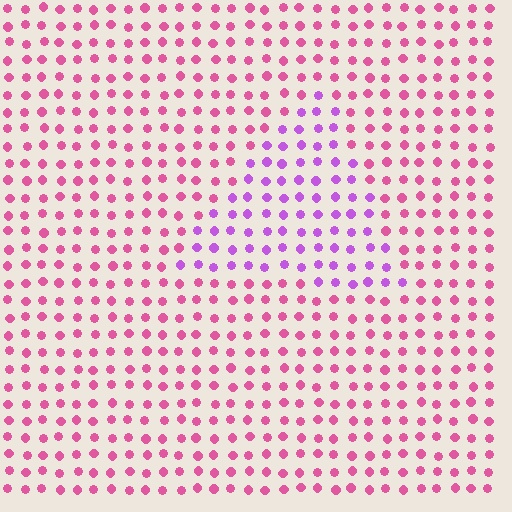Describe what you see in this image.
The image is filled with small pink elements in a uniform arrangement. A triangle-shaped region is visible where the elements are tinted to a slightly different hue, forming a subtle color boundary.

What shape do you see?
I see a triangle.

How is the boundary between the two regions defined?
The boundary is defined purely by a slight shift in hue (about 41 degrees). Spacing, size, and orientation are identical on both sides.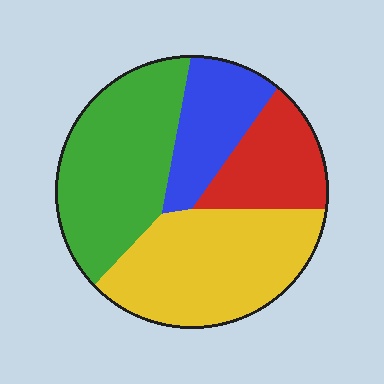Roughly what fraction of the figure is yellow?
Yellow takes up between a third and a half of the figure.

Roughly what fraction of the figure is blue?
Blue takes up about one sixth (1/6) of the figure.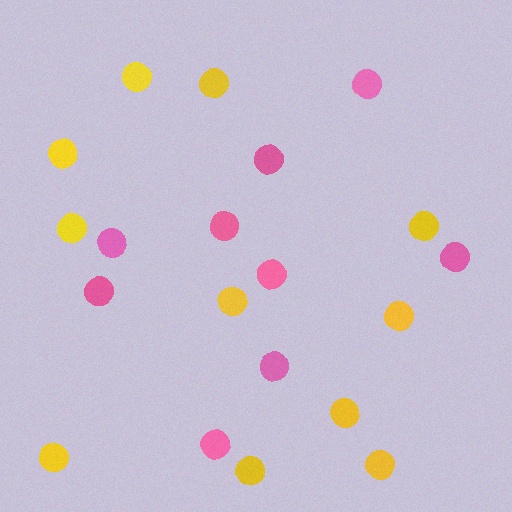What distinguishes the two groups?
There are 2 groups: one group of pink circles (9) and one group of yellow circles (11).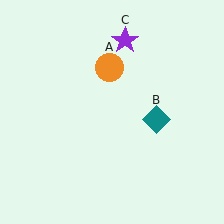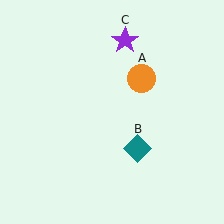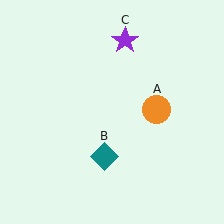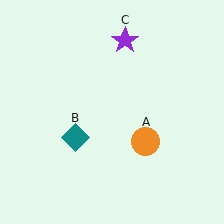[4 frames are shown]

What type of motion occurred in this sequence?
The orange circle (object A), teal diamond (object B) rotated clockwise around the center of the scene.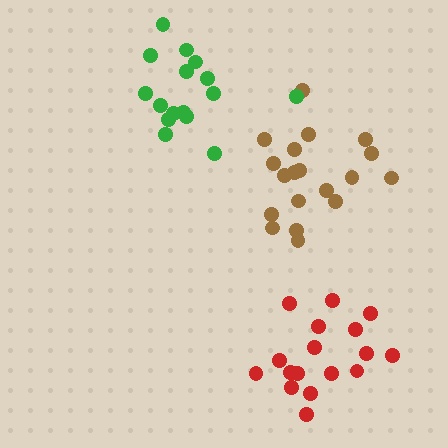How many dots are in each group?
Group 1: 19 dots, Group 2: 16 dots, Group 3: 17 dots (52 total).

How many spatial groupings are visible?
There are 3 spatial groupings.